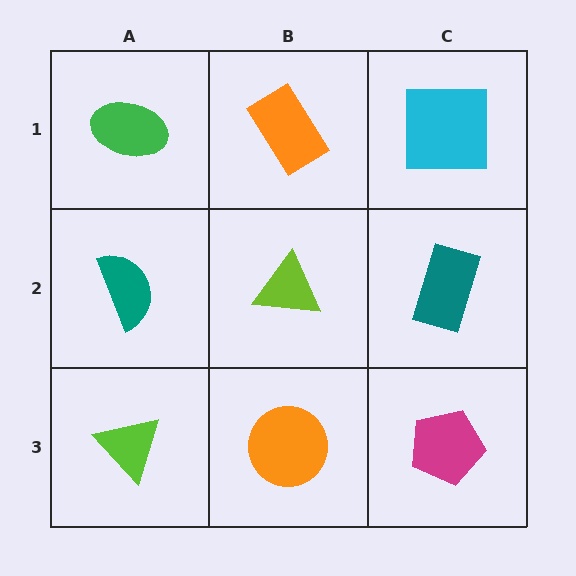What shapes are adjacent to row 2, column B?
An orange rectangle (row 1, column B), an orange circle (row 3, column B), a teal semicircle (row 2, column A), a teal rectangle (row 2, column C).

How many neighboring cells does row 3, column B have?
3.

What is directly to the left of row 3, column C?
An orange circle.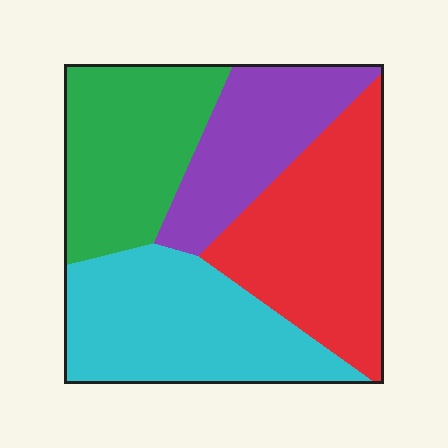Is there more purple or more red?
Red.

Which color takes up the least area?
Purple, at roughly 20%.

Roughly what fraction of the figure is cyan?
Cyan takes up about one quarter (1/4) of the figure.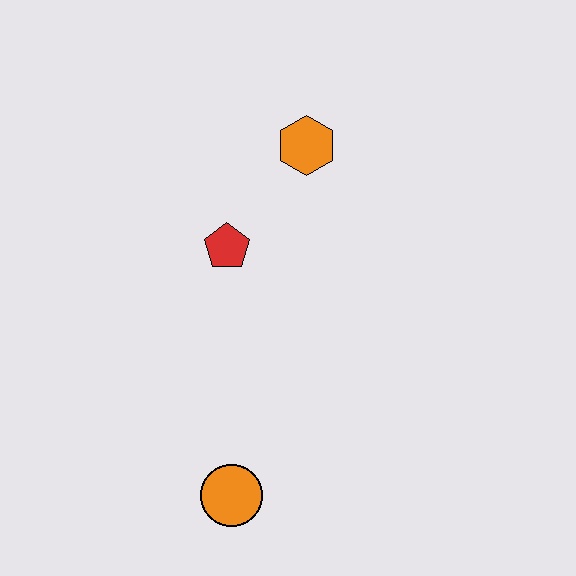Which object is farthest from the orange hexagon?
The orange circle is farthest from the orange hexagon.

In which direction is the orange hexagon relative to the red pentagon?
The orange hexagon is above the red pentagon.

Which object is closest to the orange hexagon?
The red pentagon is closest to the orange hexagon.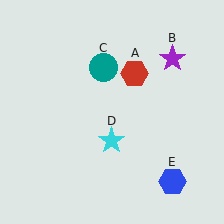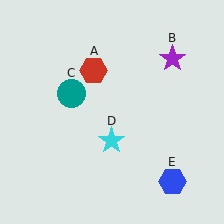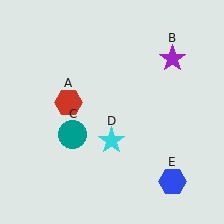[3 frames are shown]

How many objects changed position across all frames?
2 objects changed position: red hexagon (object A), teal circle (object C).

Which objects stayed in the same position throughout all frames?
Purple star (object B) and cyan star (object D) and blue hexagon (object E) remained stationary.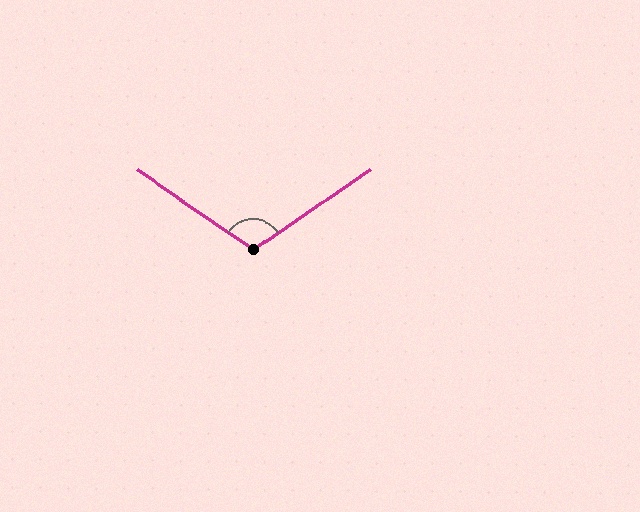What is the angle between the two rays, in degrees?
Approximately 111 degrees.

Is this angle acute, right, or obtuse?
It is obtuse.